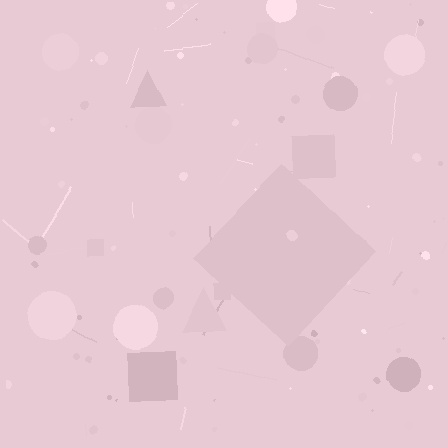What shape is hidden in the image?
A diamond is hidden in the image.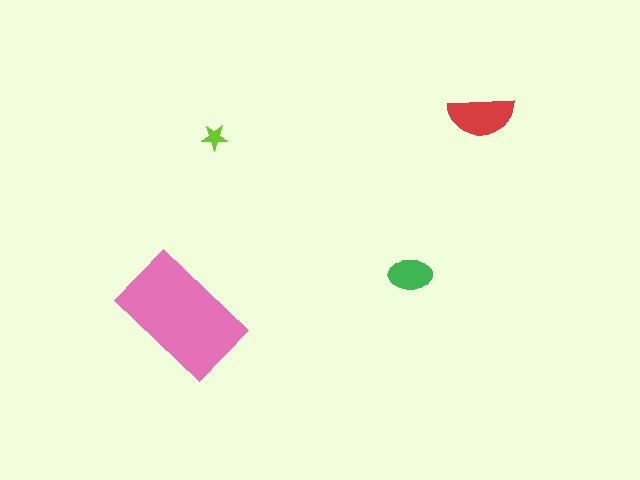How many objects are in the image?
There are 4 objects in the image.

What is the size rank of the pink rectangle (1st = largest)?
1st.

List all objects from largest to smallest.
The pink rectangle, the red semicircle, the green ellipse, the lime star.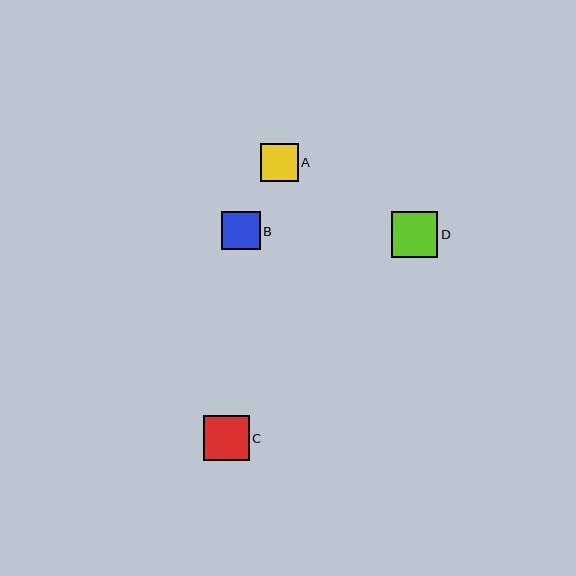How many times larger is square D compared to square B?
Square D is approximately 1.2 times the size of square B.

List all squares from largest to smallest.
From largest to smallest: D, C, A, B.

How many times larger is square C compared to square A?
Square C is approximately 1.2 times the size of square A.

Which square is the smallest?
Square B is the smallest with a size of approximately 38 pixels.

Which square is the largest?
Square D is the largest with a size of approximately 46 pixels.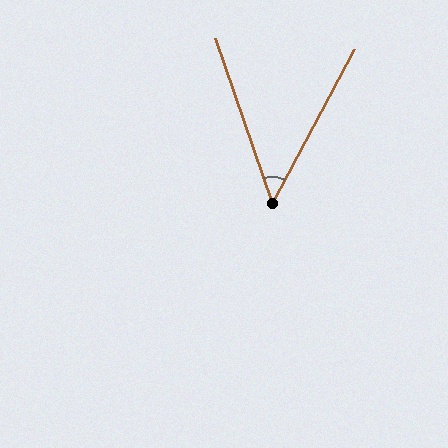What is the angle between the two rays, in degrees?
Approximately 47 degrees.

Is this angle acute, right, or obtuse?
It is acute.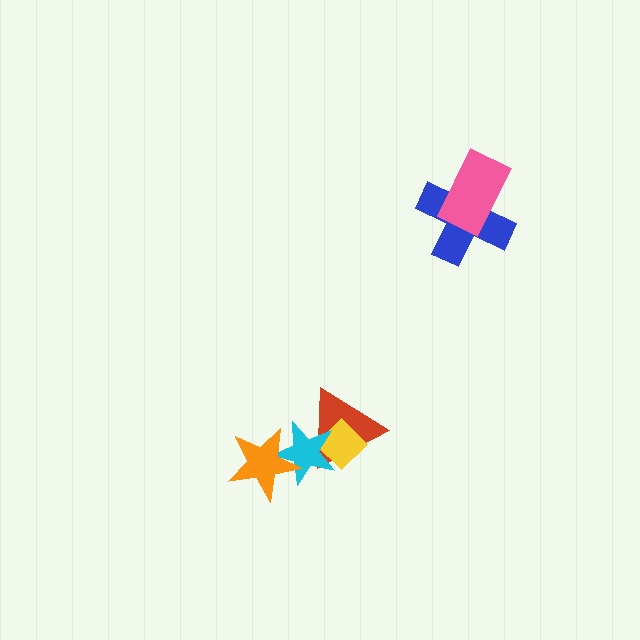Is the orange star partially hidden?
No, no other shape covers it.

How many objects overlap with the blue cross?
1 object overlaps with the blue cross.